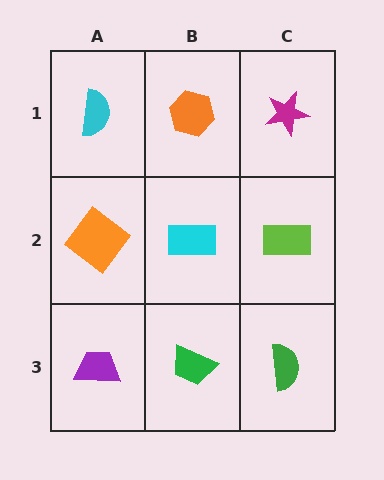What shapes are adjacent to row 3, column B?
A cyan rectangle (row 2, column B), a purple trapezoid (row 3, column A), a green semicircle (row 3, column C).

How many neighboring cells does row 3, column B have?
3.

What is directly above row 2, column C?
A magenta star.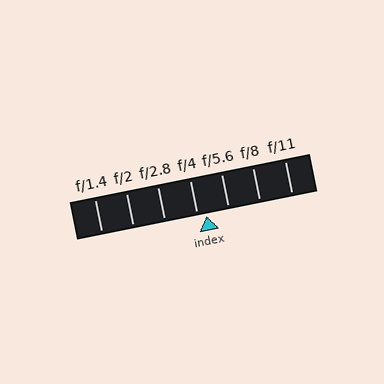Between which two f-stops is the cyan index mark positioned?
The index mark is between f/4 and f/5.6.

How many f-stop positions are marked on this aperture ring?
There are 7 f-stop positions marked.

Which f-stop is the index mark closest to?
The index mark is closest to f/4.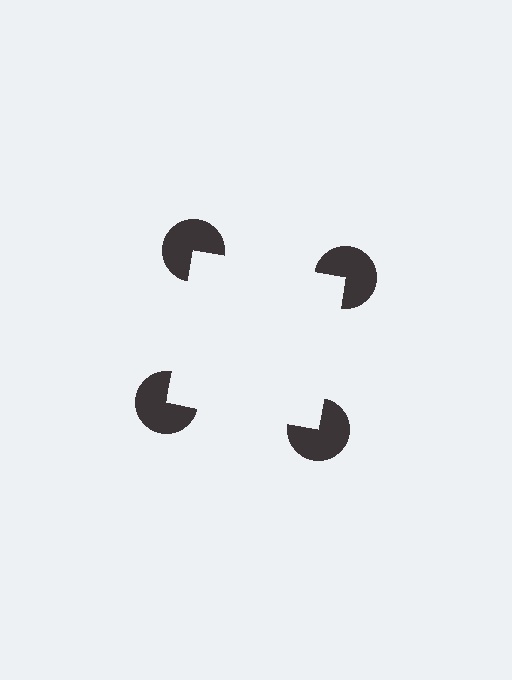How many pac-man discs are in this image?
There are 4 — one at each vertex of the illusory square.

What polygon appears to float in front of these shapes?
An illusory square — its edges are inferred from the aligned wedge cuts in the pac-man discs, not physically drawn.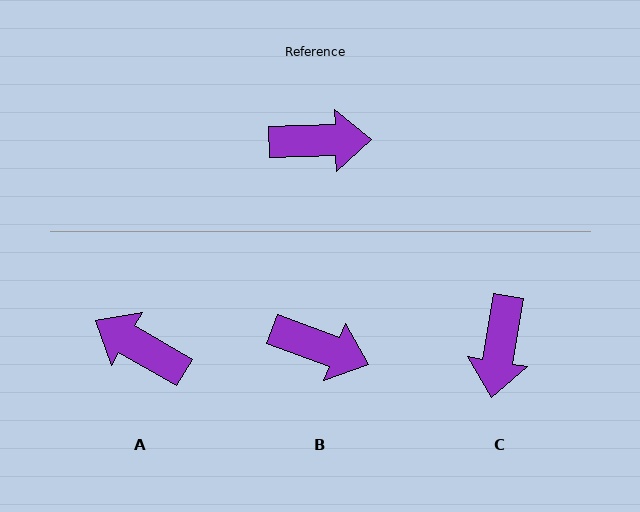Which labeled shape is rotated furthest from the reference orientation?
A, about 149 degrees away.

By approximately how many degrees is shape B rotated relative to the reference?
Approximately 22 degrees clockwise.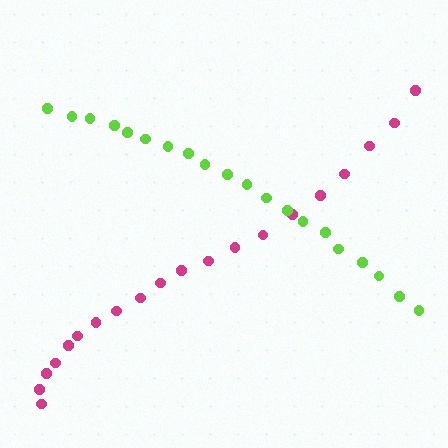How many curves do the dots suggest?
There are 2 distinct paths.